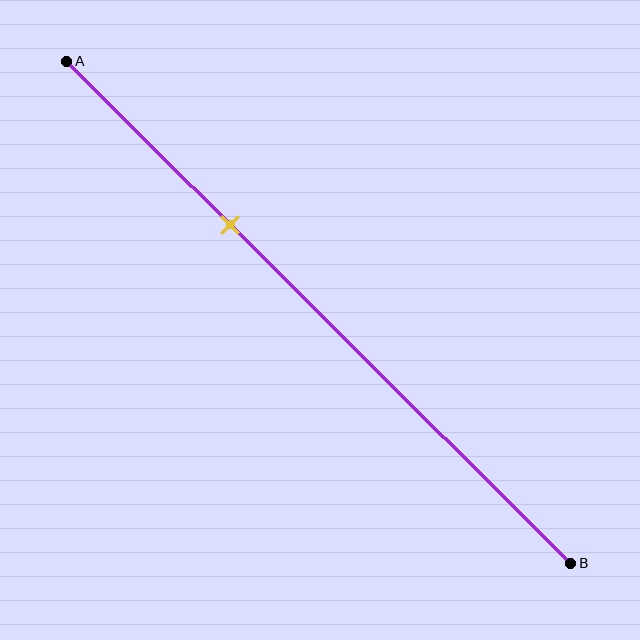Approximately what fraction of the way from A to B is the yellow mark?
The yellow mark is approximately 35% of the way from A to B.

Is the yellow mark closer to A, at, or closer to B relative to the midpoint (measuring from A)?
The yellow mark is closer to point A than the midpoint of segment AB.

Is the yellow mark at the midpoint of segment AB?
No, the mark is at about 35% from A, not at the 50% midpoint.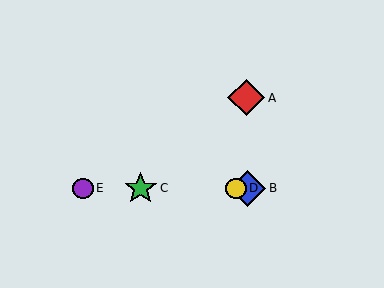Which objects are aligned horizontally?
Objects B, C, D, E are aligned horizontally.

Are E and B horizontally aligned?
Yes, both are at y≈188.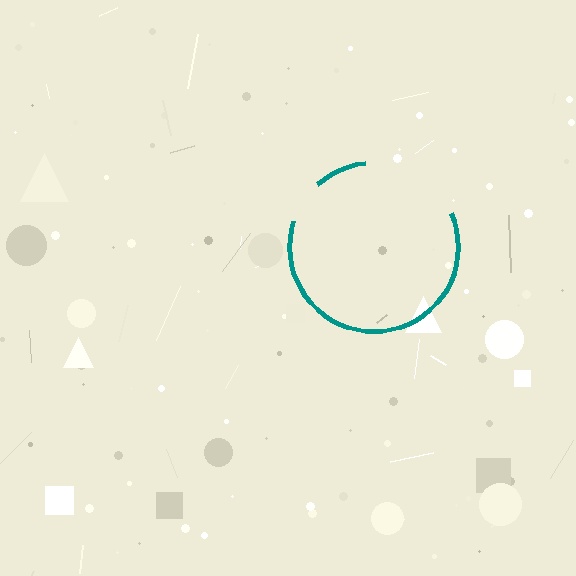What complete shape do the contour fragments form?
The contour fragments form a circle.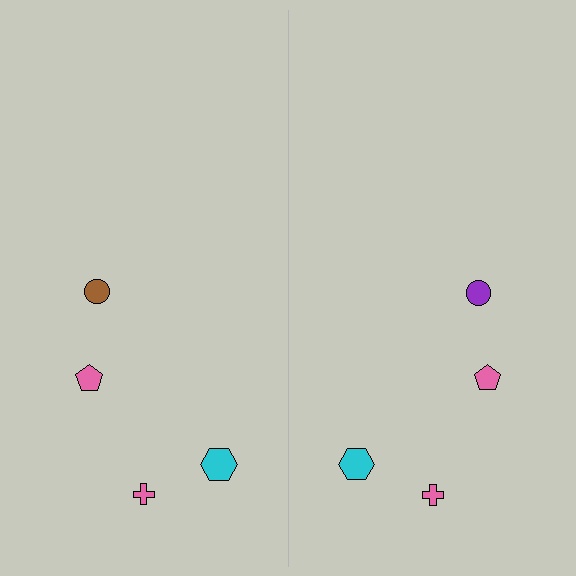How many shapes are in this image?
There are 8 shapes in this image.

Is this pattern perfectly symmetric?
No, the pattern is not perfectly symmetric. The purple circle on the right side breaks the symmetry — its mirror counterpart is brown.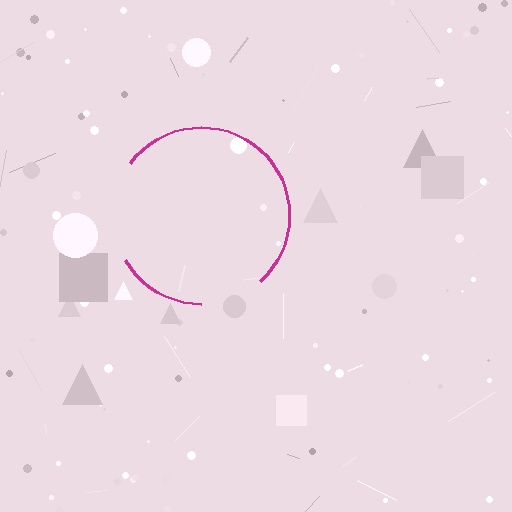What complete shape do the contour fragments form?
The contour fragments form a circle.